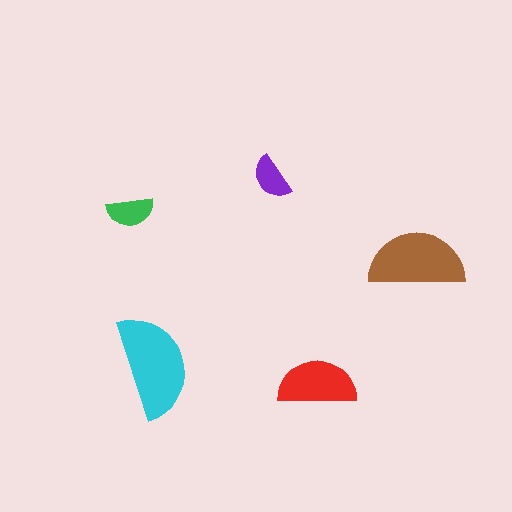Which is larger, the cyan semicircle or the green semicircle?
The cyan one.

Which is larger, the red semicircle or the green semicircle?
The red one.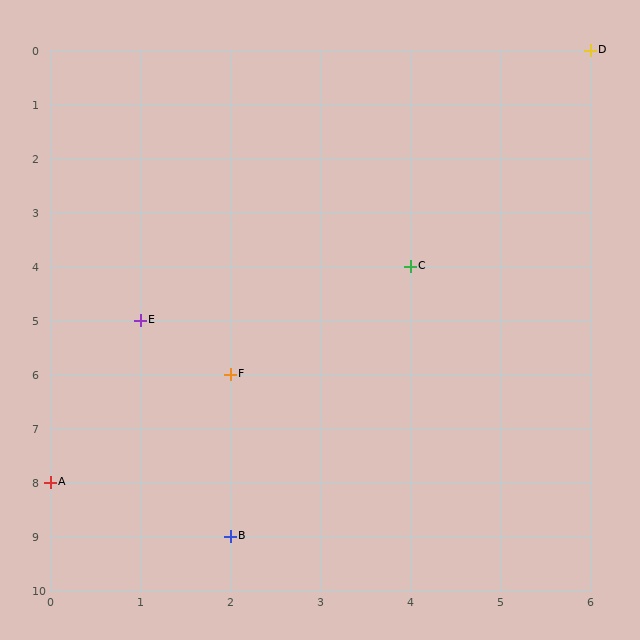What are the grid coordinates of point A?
Point A is at grid coordinates (0, 8).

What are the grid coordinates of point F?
Point F is at grid coordinates (2, 6).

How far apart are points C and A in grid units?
Points C and A are 4 columns and 4 rows apart (about 5.7 grid units diagonally).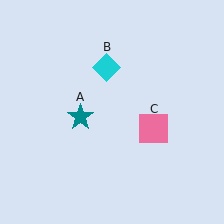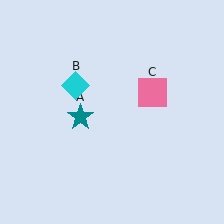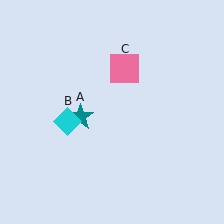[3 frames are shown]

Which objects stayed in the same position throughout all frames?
Teal star (object A) remained stationary.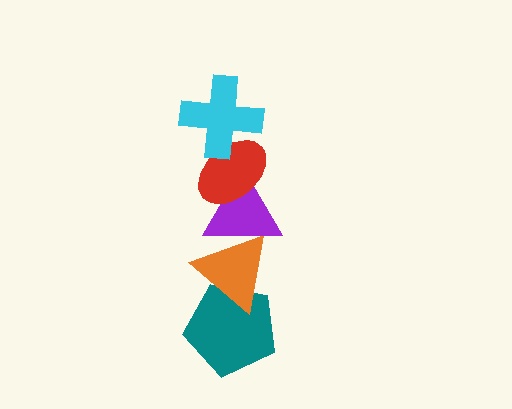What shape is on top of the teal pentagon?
The orange triangle is on top of the teal pentagon.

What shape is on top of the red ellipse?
The cyan cross is on top of the red ellipse.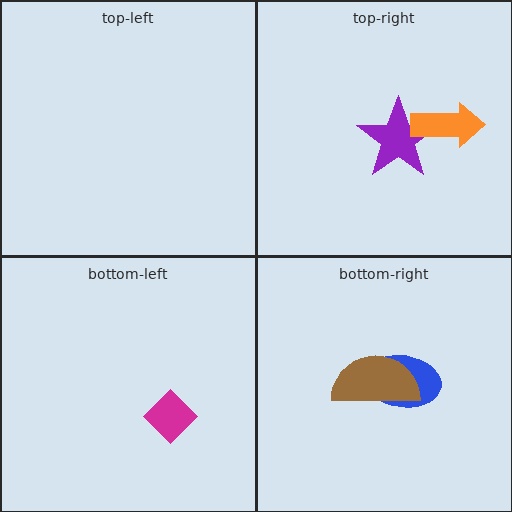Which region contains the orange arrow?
The top-right region.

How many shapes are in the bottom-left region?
1.